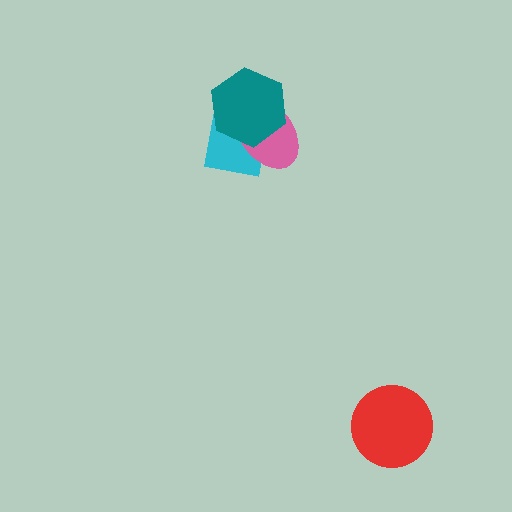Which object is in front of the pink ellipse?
The teal hexagon is in front of the pink ellipse.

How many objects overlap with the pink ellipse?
2 objects overlap with the pink ellipse.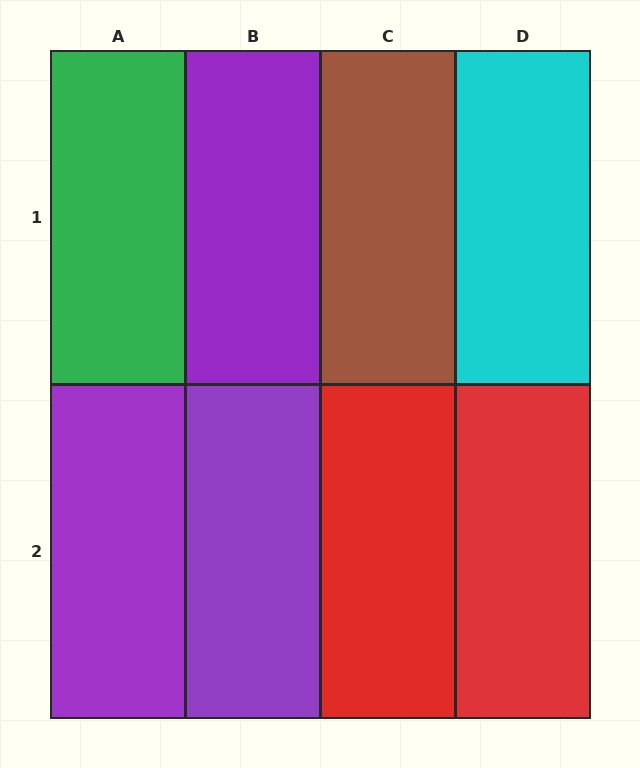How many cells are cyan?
1 cell is cyan.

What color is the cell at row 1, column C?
Brown.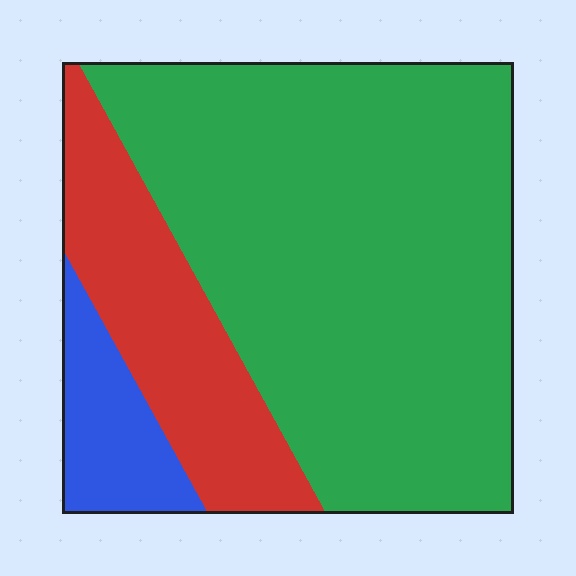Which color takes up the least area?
Blue, at roughly 10%.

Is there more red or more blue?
Red.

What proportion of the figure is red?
Red covers around 20% of the figure.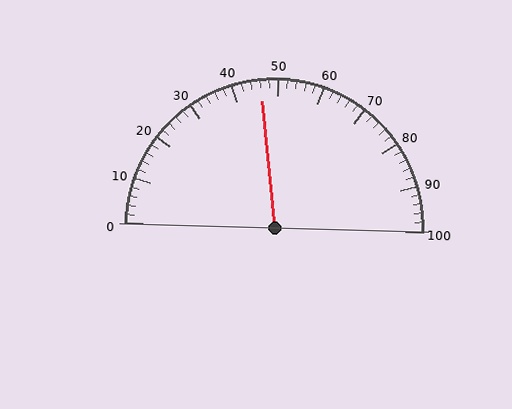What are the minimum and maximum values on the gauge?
The gauge ranges from 0 to 100.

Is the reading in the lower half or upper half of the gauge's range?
The reading is in the lower half of the range (0 to 100).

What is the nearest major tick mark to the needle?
The nearest major tick mark is 50.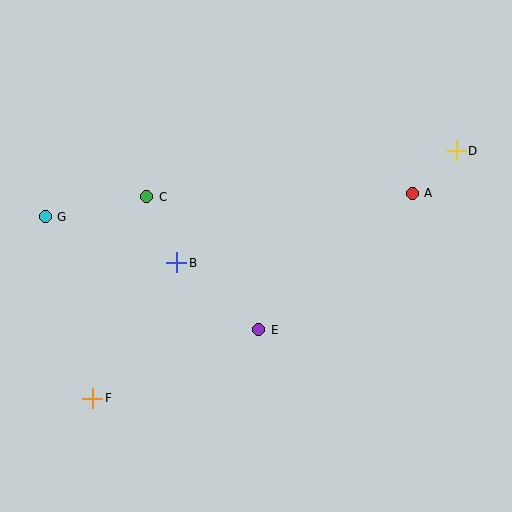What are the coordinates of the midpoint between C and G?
The midpoint between C and G is at (96, 207).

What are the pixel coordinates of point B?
Point B is at (177, 263).